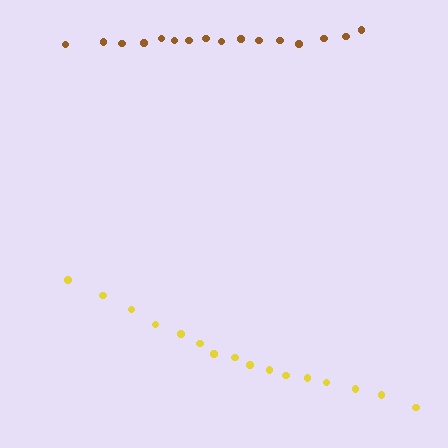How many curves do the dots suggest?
There are 2 distinct paths.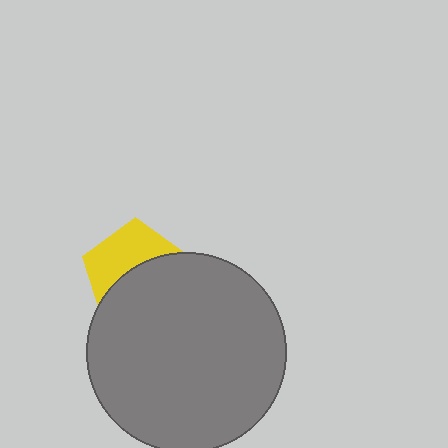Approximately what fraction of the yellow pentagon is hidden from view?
Roughly 54% of the yellow pentagon is hidden behind the gray circle.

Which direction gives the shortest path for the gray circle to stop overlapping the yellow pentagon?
Moving down gives the shortest separation.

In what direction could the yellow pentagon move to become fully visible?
The yellow pentagon could move up. That would shift it out from behind the gray circle entirely.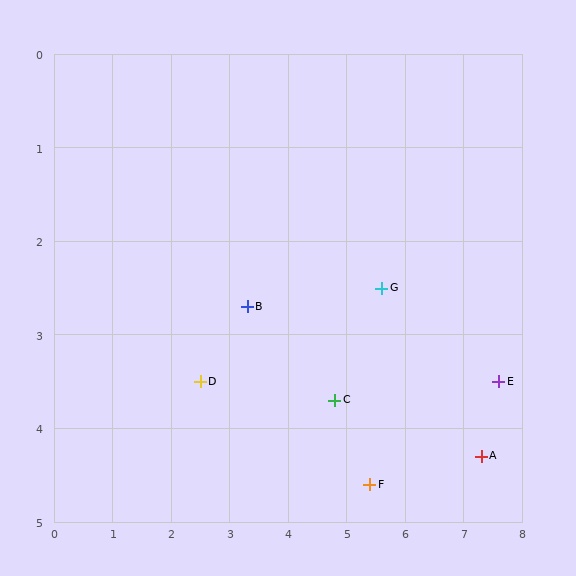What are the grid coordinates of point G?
Point G is at approximately (5.6, 2.5).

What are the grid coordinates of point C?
Point C is at approximately (4.8, 3.7).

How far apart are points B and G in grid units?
Points B and G are about 2.3 grid units apart.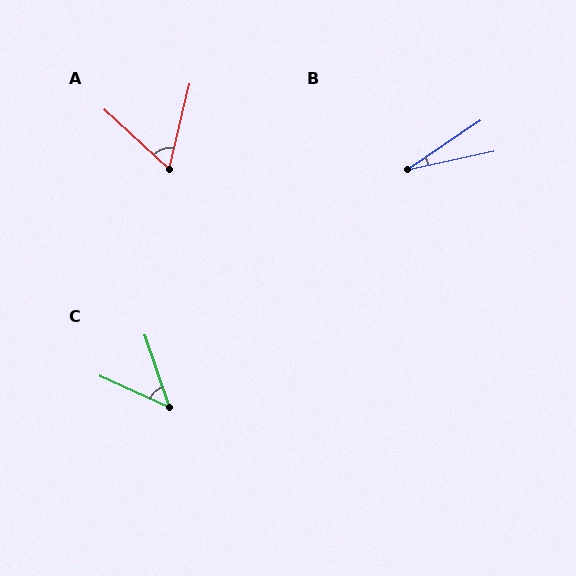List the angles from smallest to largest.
B (22°), C (47°), A (60°).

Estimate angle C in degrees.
Approximately 47 degrees.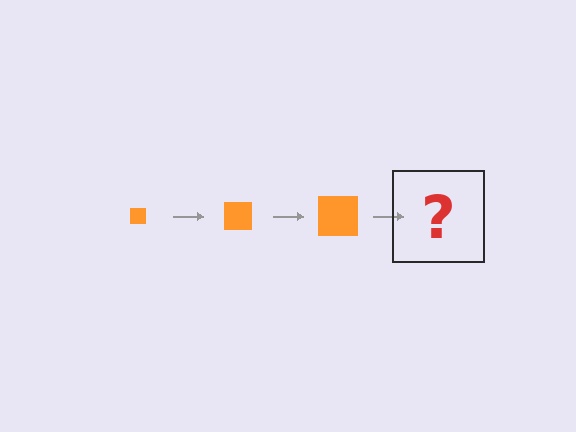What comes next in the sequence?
The next element should be an orange square, larger than the previous one.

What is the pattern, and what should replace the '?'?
The pattern is that the square gets progressively larger each step. The '?' should be an orange square, larger than the previous one.